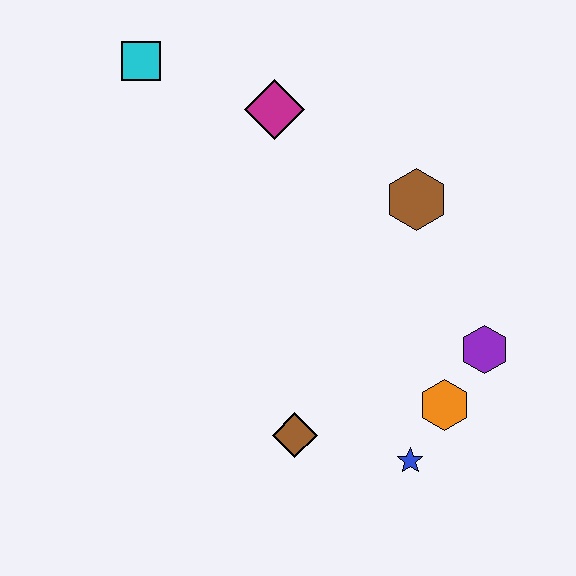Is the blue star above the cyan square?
No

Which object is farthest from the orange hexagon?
The cyan square is farthest from the orange hexagon.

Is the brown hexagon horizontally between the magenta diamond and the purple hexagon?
Yes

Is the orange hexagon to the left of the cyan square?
No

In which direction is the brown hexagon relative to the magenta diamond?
The brown hexagon is to the right of the magenta diamond.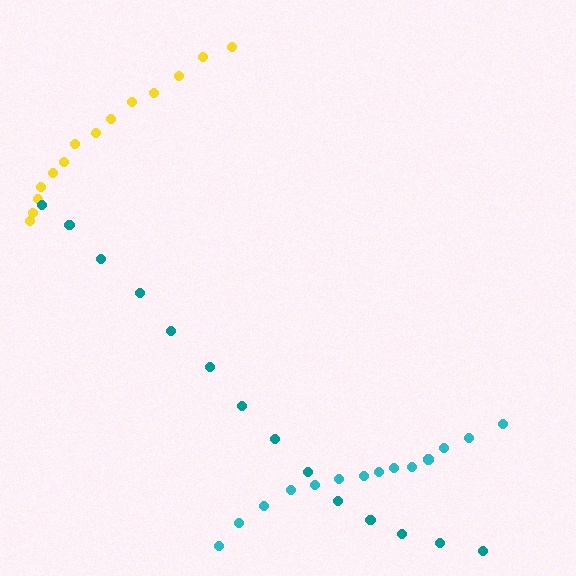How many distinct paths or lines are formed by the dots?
There are 3 distinct paths.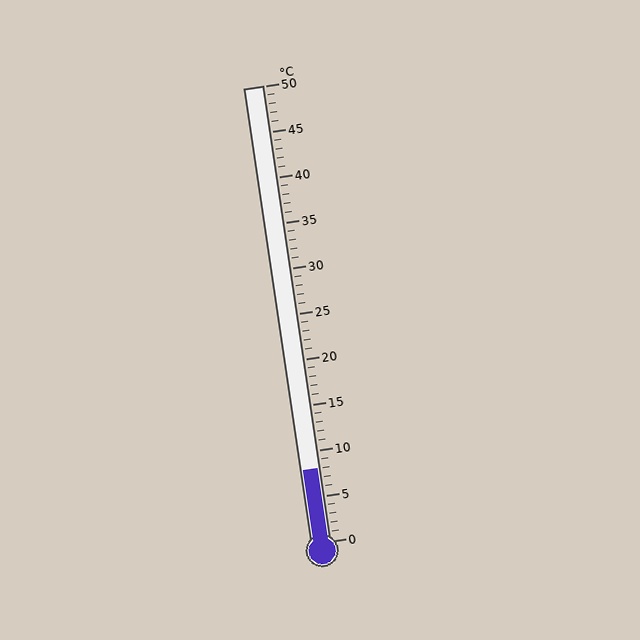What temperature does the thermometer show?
The thermometer shows approximately 8°C.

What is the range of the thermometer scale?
The thermometer scale ranges from 0°C to 50°C.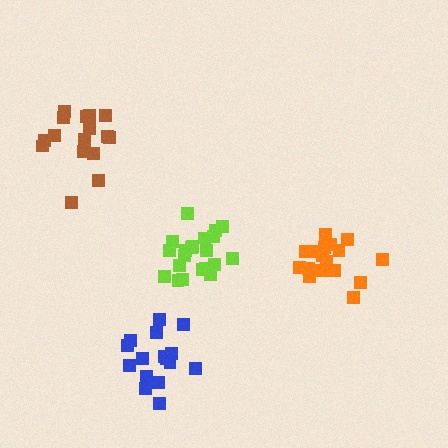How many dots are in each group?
Group 1: 17 dots, Group 2: 17 dots, Group 3: 17 dots, Group 4: 21 dots (72 total).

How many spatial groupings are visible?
There are 4 spatial groupings.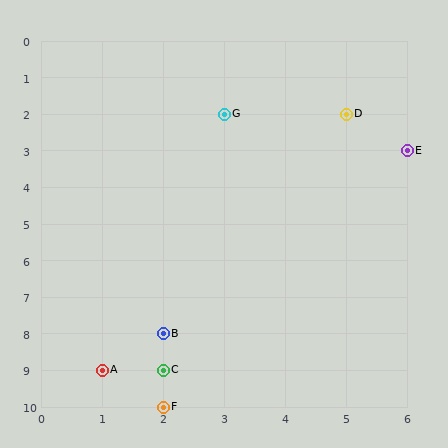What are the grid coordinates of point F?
Point F is at grid coordinates (2, 10).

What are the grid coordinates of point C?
Point C is at grid coordinates (2, 9).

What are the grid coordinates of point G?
Point G is at grid coordinates (3, 2).